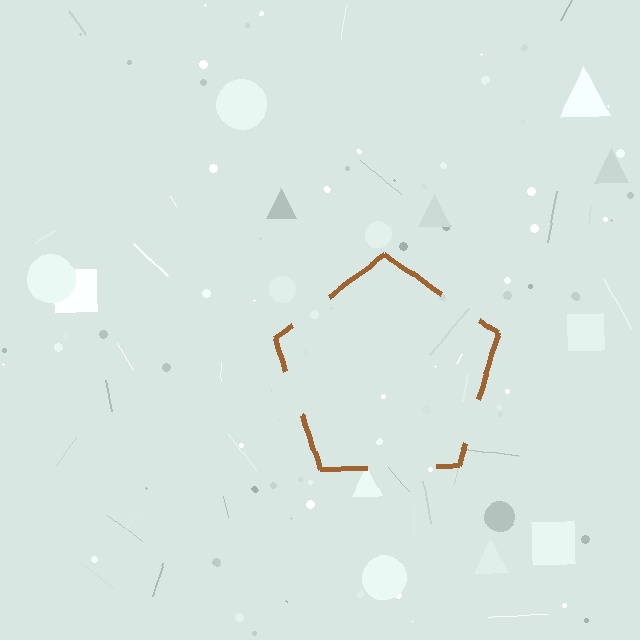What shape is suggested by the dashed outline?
The dashed outline suggests a pentagon.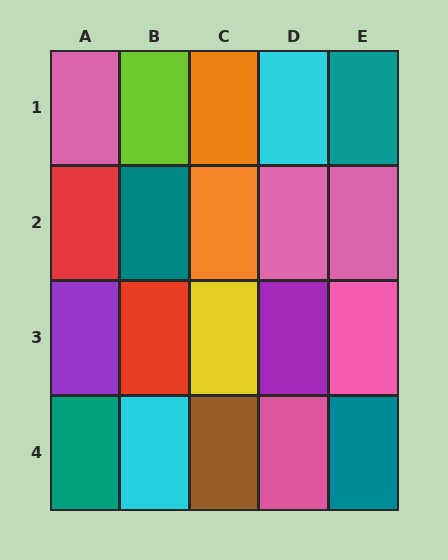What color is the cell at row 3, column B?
Red.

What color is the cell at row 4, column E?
Teal.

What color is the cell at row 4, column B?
Cyan.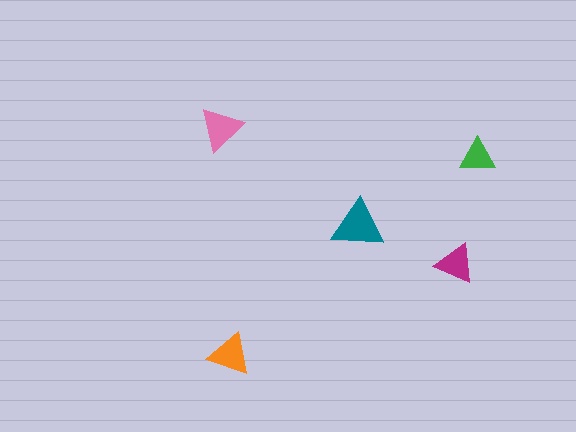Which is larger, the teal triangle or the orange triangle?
The teal one.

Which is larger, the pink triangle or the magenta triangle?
The pink one.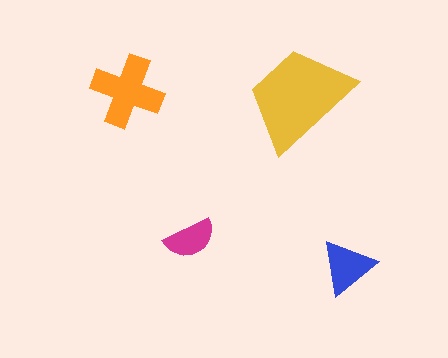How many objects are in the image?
There are 4 objects in the image.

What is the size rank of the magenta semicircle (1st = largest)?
4th.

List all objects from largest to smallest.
The yellow trapezoid, the orange cross, the blue triangle, the magenta semicircle.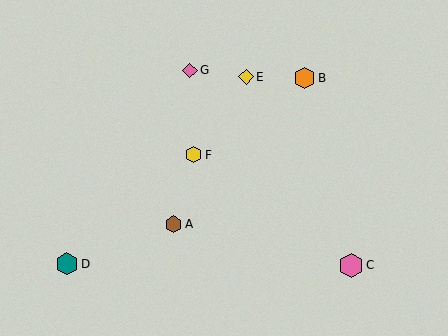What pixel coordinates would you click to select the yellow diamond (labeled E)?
Click at (246, 77) to select the yellow diamond E.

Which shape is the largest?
The pink hexagon (labeled C) is the largest.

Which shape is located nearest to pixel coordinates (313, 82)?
The orange hexagon (labeled B) at (304, 78) is nearest to that location.